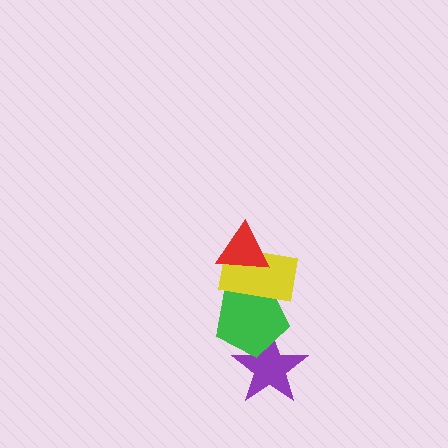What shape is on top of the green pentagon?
The yellow rectangle is on top of the green pentagon.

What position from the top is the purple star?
The purple star is 4th from the top.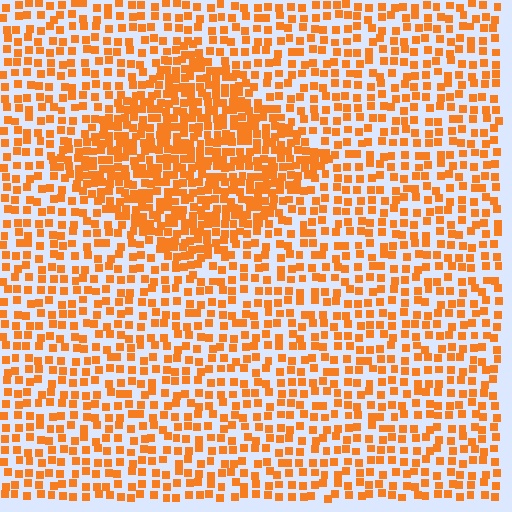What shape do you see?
I see a diamond.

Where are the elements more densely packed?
The elements are more densely packed inside the diamond boundary.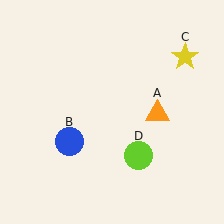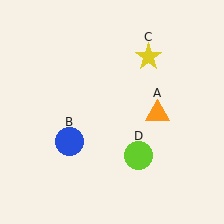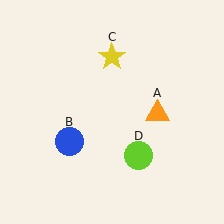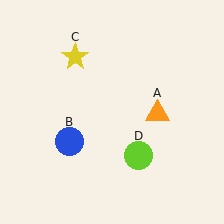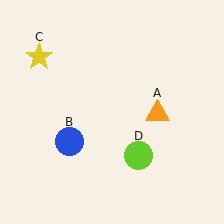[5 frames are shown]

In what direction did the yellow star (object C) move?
The yellow star (object C) moved left.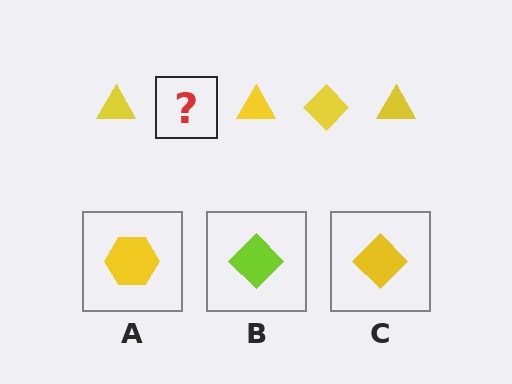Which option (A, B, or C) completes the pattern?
C.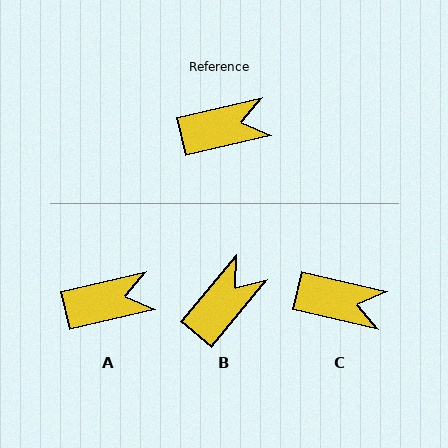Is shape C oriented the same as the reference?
No, it is off by about 26 degrees.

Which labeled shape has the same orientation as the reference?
A.